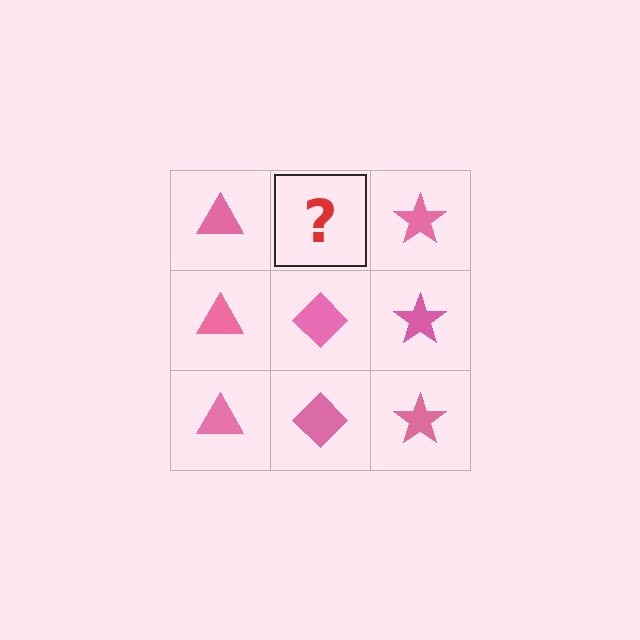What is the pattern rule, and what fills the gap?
The rule is that each column has a consistent shape. The gap should be filled with a pink diamond.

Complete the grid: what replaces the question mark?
The question mark should be replaced with a pink diamond.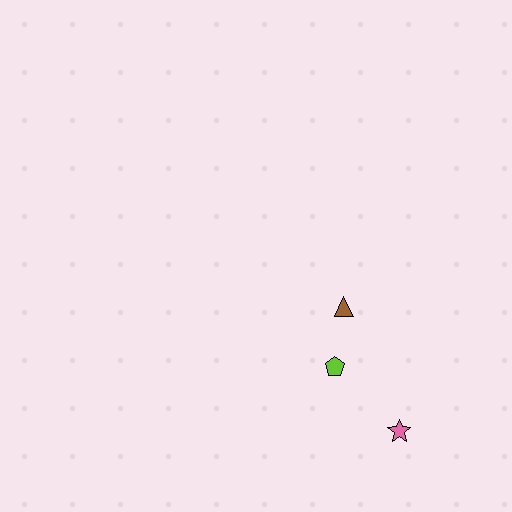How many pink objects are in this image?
There is 1 pink object.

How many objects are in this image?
There are 3 objects.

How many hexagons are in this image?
There are no hexagons.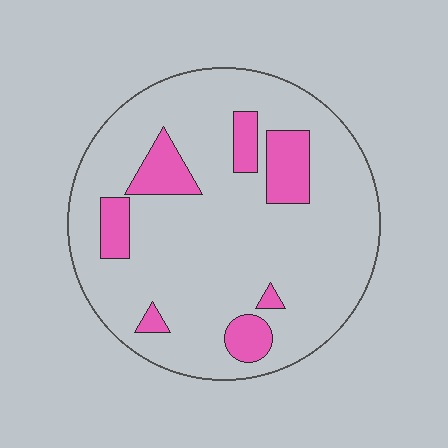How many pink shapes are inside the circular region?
7.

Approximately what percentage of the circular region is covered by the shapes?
Approximately 15%.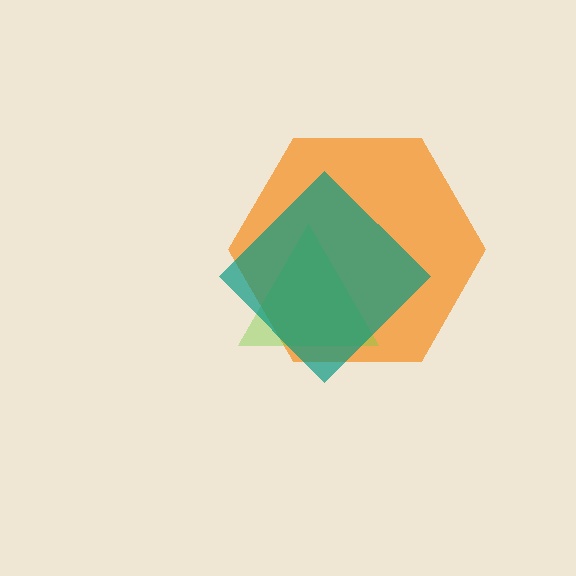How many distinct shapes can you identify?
There are 3 distinct shapes: an orange hexagon, a lime triangle, a teal diamond.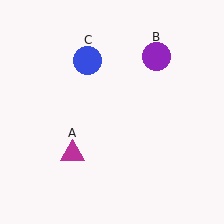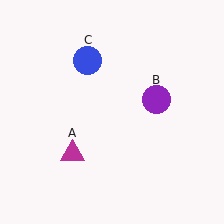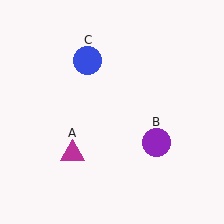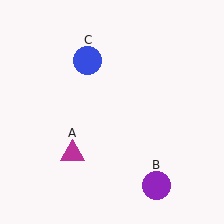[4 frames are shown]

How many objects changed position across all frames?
1 object changed position: purple circle (object B).